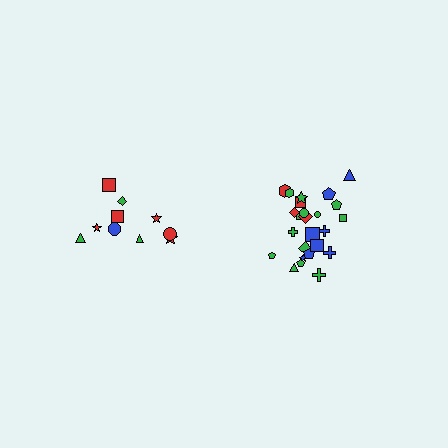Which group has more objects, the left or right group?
The right group.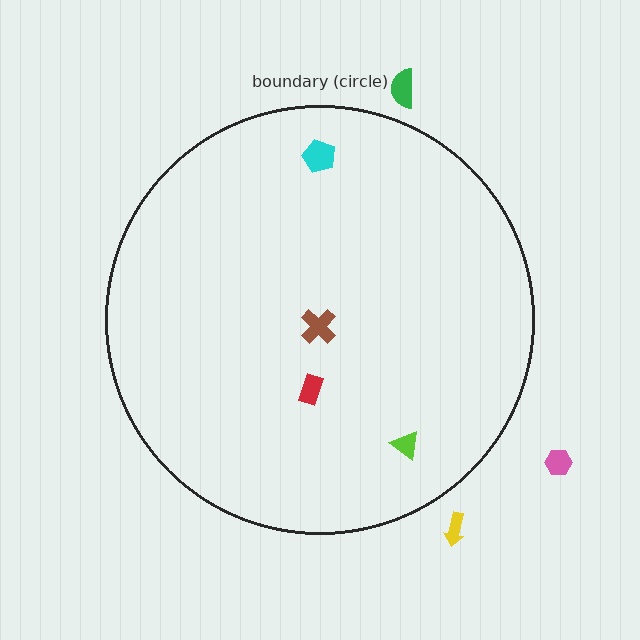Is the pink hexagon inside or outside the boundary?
Outside.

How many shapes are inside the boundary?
4 inside, 3 outside.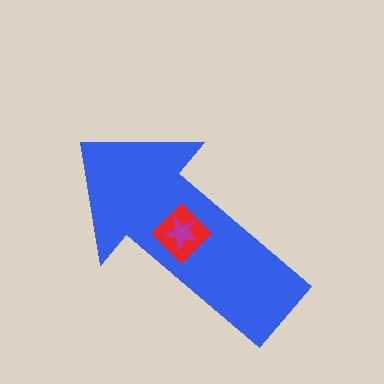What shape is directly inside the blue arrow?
The red diamond.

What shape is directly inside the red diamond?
The magenta star.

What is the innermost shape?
The magenta star.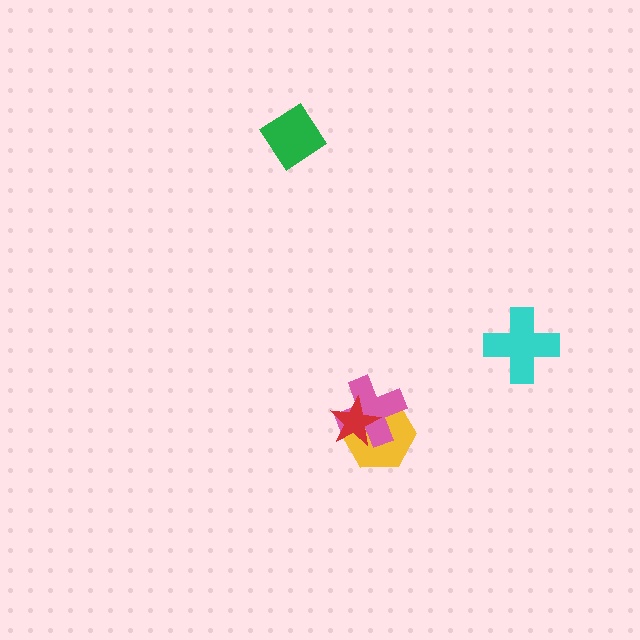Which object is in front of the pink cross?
The red star is in front of the pink cross.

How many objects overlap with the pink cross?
2 objects overlap with the pink cross.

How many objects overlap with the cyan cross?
0 objects overlap with the cyan cross.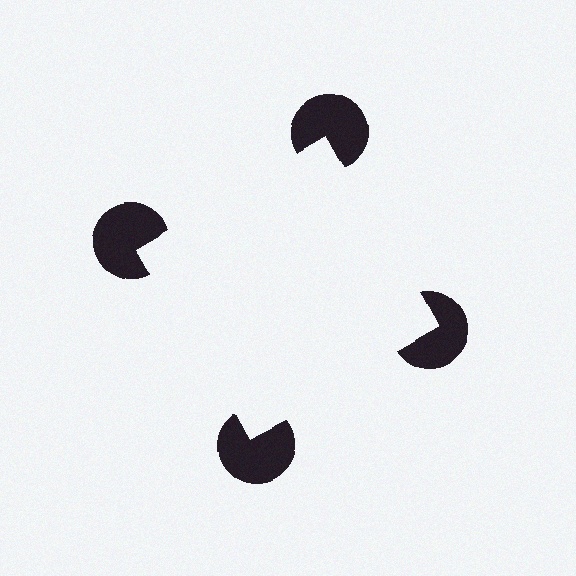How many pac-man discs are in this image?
There are 4 — one at each vertex of the illusory square.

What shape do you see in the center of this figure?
An illusory square — its edges are inferred from the aligned wedge cuts in the pac-man discs, not physically drawn.